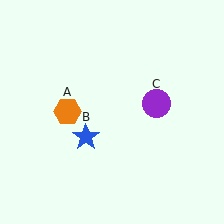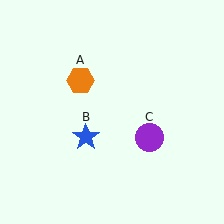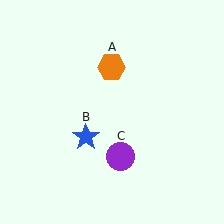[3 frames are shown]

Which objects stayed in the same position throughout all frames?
Blue star (object B) remained stationary.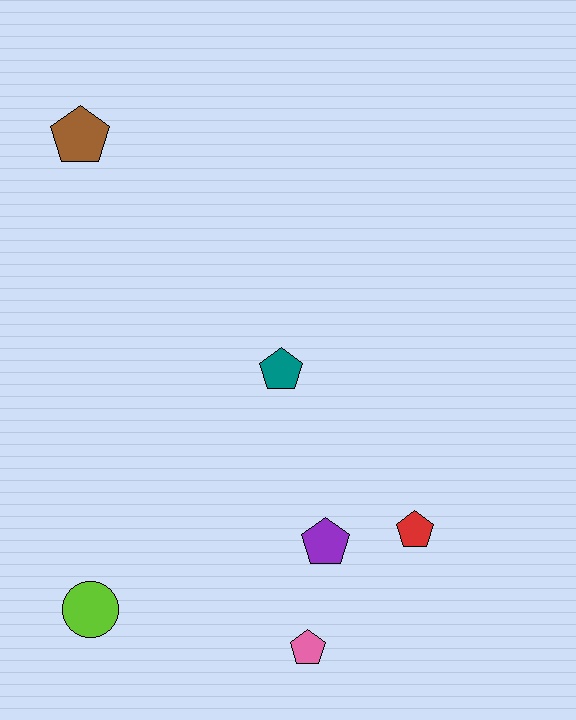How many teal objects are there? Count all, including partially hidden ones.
There is 1 teal object.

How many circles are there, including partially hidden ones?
There is 1 circle.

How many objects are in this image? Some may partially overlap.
There are 6 objects.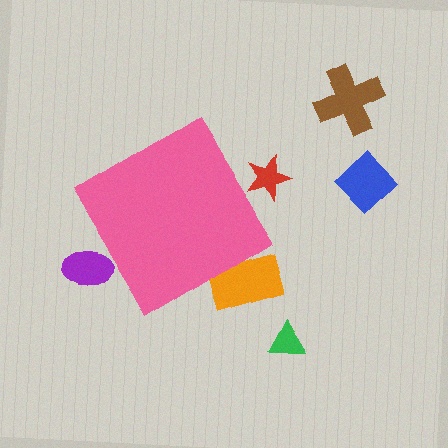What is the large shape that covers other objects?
A pink diamond.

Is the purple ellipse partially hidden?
Yes, the purple ellipse is partially hidden behind the pink diamond.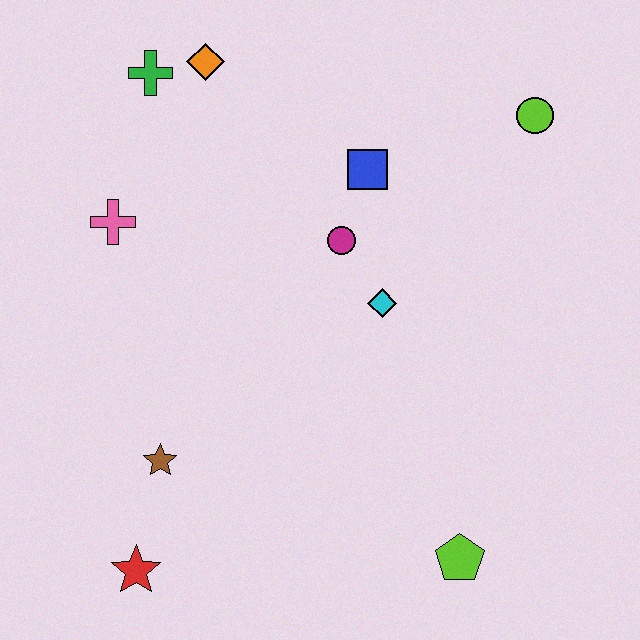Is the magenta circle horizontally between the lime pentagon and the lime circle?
No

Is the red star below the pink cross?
Yes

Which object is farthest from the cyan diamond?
The red star is farthest from the cyan diamond.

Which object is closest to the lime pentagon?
The cyan diamond is closest to the lime pentagon.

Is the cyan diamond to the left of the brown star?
No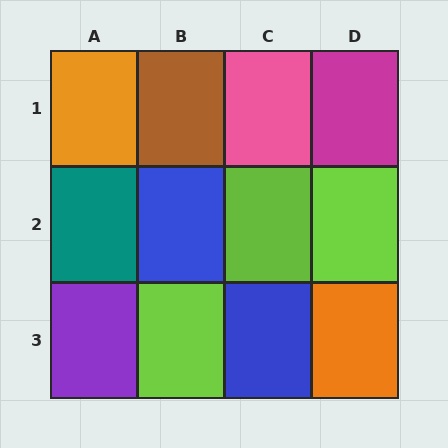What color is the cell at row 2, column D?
Lime.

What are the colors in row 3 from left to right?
Purple, lime, blue, orange.